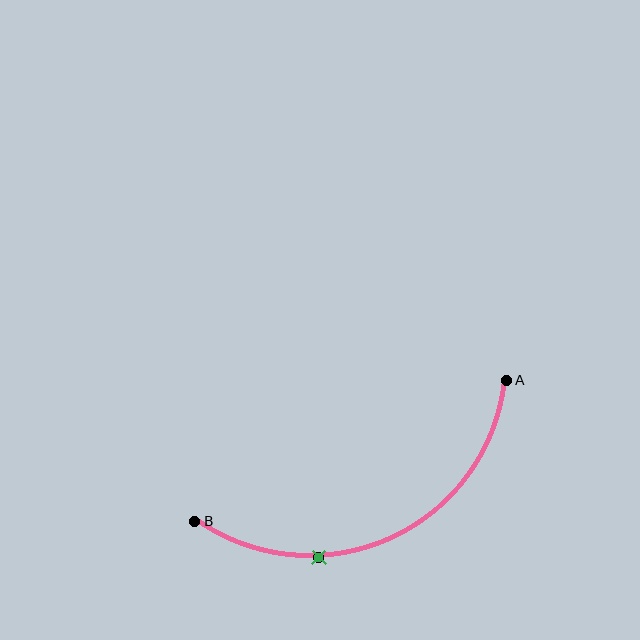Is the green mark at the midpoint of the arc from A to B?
No. The green mark lies on the arc but is closer to endpoint B. The arc midpoint would be at the point on the curve equidistant along the arc from both A and B.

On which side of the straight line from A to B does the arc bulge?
The arc bulges below the straight line connecting A and B.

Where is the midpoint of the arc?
The arc midpoint is the point on the curve farthest from the straight line joining A and B. It sits below that line.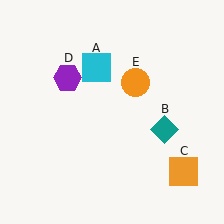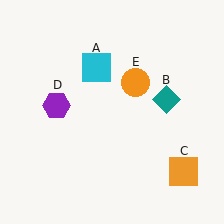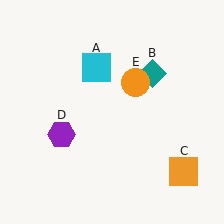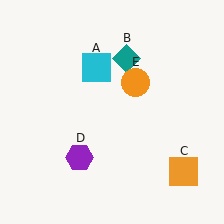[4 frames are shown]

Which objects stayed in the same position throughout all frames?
Cyan square (object A) and orange square (object C) and orange circle (object E) remained stationary.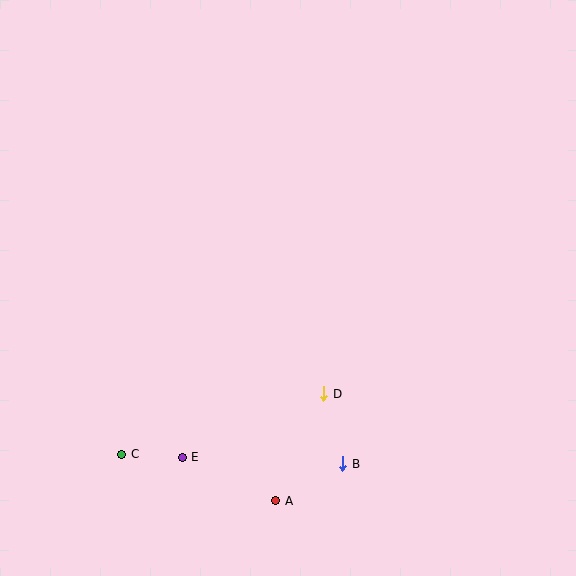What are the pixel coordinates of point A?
Point A is at (276, 501).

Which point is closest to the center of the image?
Point D at (324, 394) is closest to the center.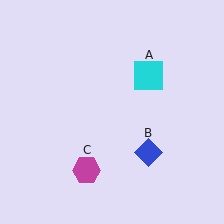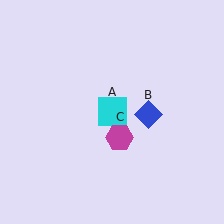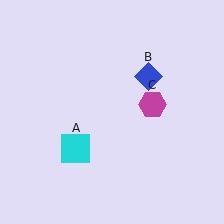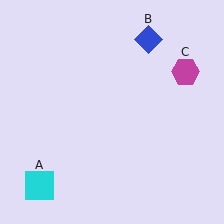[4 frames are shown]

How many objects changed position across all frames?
3 objects changed position: cyan square (object A), blue diamond (object B), magenta hexagon (object C).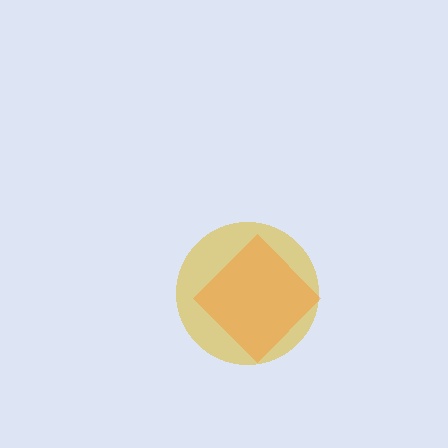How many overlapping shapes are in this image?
There are 2 overlapping shapes in the image.